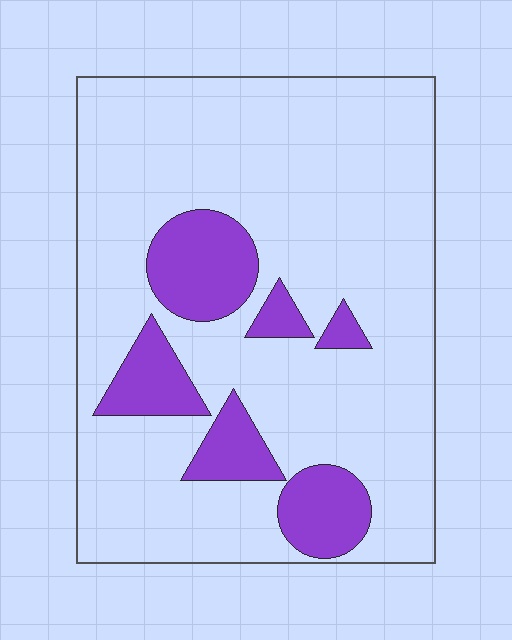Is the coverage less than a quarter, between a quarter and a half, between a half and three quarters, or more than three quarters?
Less than a quarter.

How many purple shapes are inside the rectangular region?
6.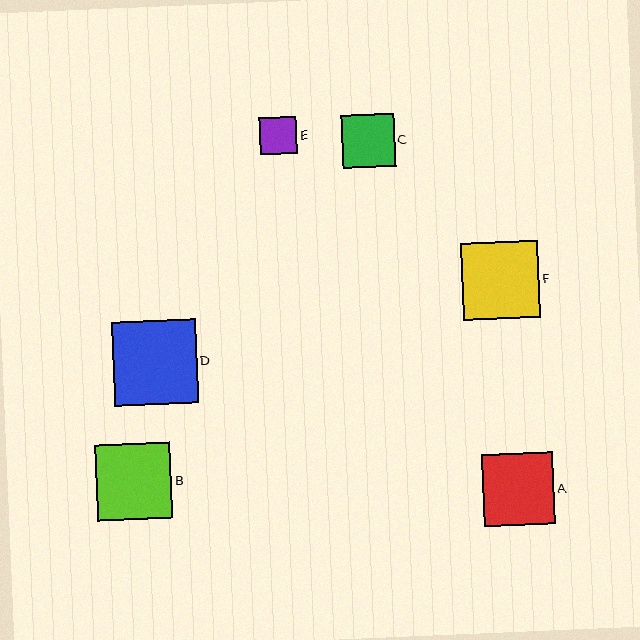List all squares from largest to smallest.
From largest to smallest: D, F, B, A, C, E.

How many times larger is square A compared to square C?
Square A is approximately 1.4 times the size of square C.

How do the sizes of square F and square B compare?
Square F and square B are approximately the same size.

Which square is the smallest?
Square E is the smallest with a size of approximately 37 pixels.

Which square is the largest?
Square D is the largest with a size of approximately 84 pixels.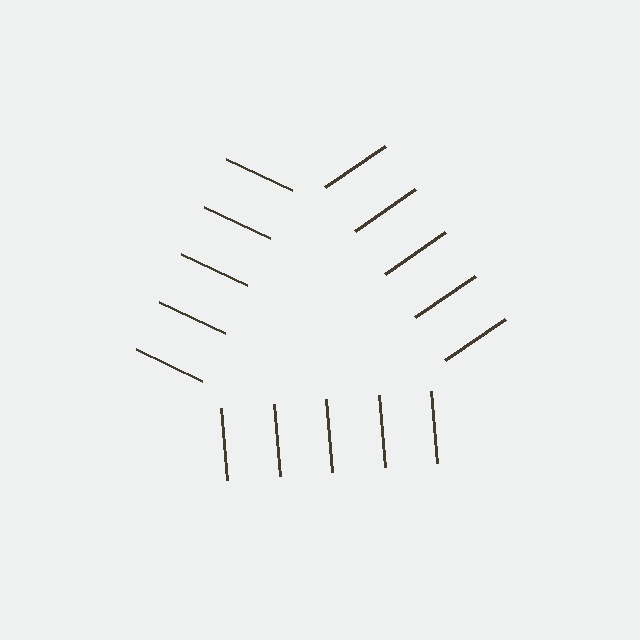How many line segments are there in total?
15 — 5 along each of the 3 edges.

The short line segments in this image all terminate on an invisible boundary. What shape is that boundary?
An illusory triangle — the line segments terminate on its edges but no continuous stroke is drawn.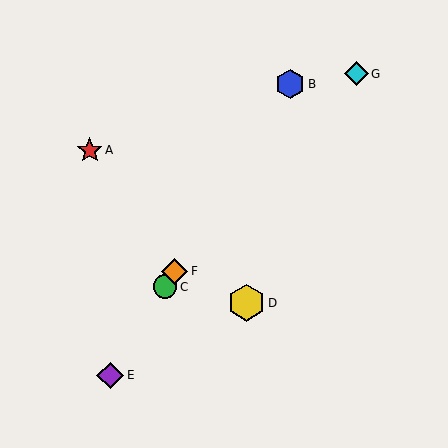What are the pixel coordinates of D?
Object D is at (247, 303).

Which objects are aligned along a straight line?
Objects B, C, E, F are aligned along a straight line.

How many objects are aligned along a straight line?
4 objects (B, C, E, F) are aligned along a straight line.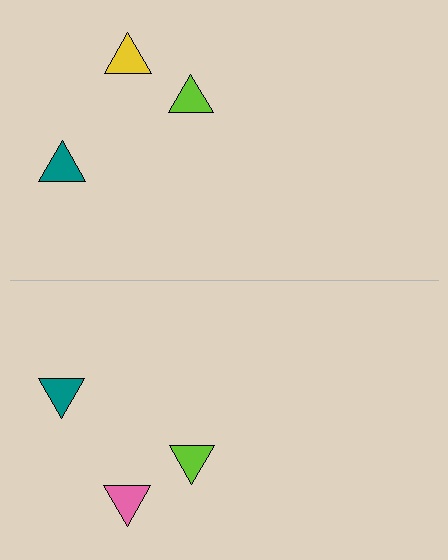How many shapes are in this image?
There are 6 shapes in this image.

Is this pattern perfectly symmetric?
No, the pattern is not perfectly symmetric. The pink triangle on the bottom side breaks the symmetry — its mirror counterpart is yellow.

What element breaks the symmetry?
The pink triangle on the bottom side breaks the symmetry — its mirror counterpart is yellow.